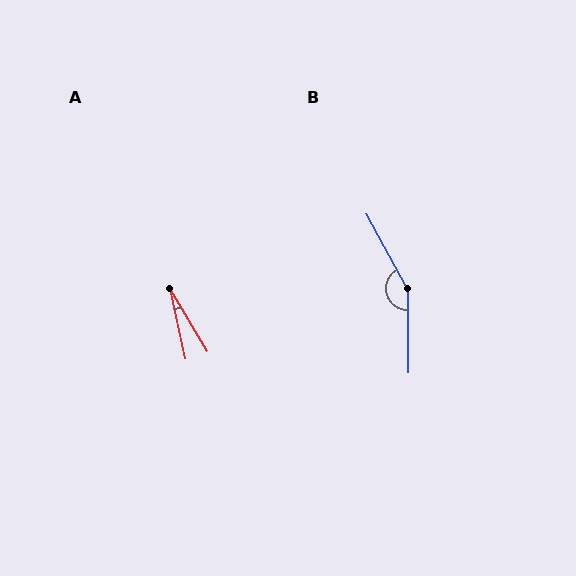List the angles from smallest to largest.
A (18°), B (152°).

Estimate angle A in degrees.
Approximately 18 degrees.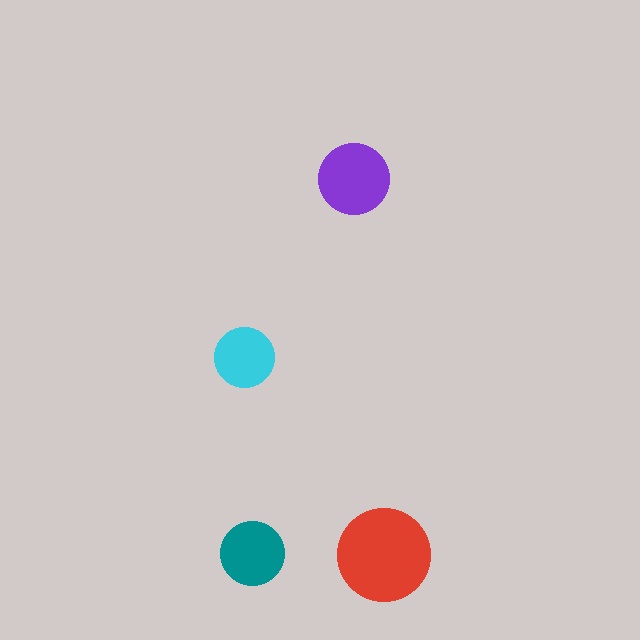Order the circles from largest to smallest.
the red one, the purple one, the teal one, the cyan one.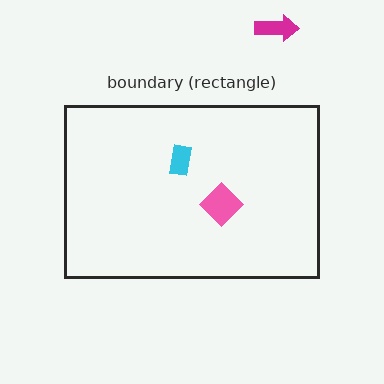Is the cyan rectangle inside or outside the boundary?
Inside.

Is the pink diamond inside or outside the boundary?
Inside.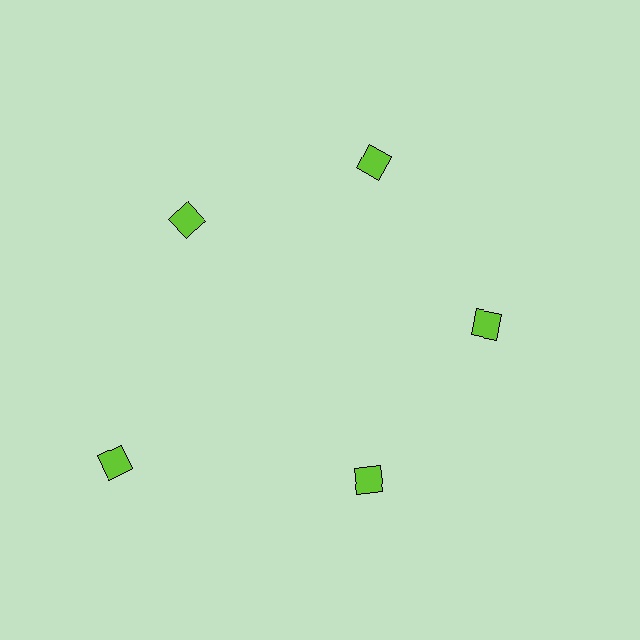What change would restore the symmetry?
The symmetry would be restored by moving it inward, back onto the ring so that all 5 diamonds sit at equal angles and equal distance from the center.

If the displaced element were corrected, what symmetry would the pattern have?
It would have 5-fold rotational symmetry — the pattern would map onto itself every 72 degrees.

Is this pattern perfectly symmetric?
No. The 5 lime diamonds are arranged in a ring, but one element near the 8 o'clock position is pushed outward from the center, breaking the 5-fold rotational symmetry.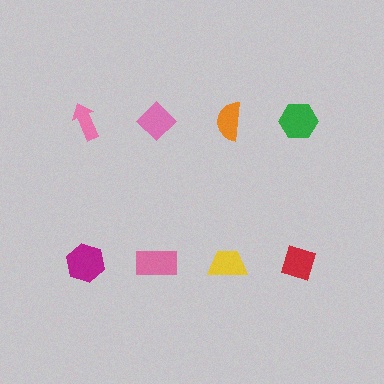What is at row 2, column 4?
A red diamond.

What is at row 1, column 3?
An orange semicircle.